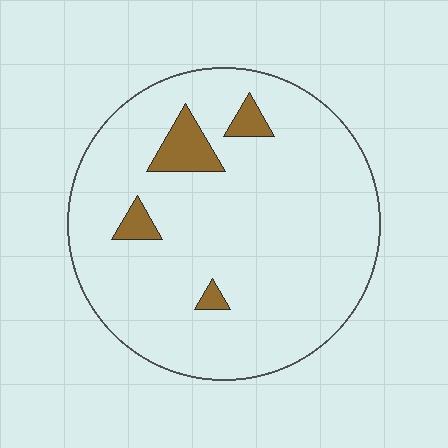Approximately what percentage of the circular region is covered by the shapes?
Approximately 5%.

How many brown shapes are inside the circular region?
4.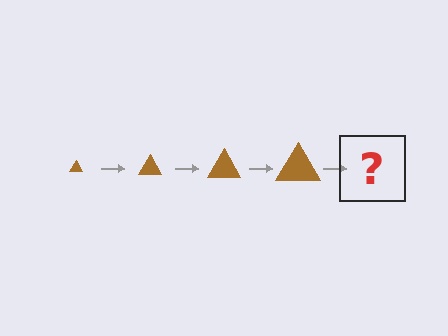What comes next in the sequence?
The next element should be a brown triangle, larger than the previous one.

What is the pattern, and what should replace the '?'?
The pattern is that the triangle gets progressively larger each step. The '?' should be a brown triangle, larger than the previous one.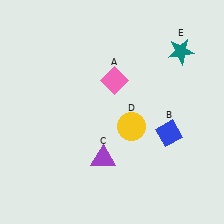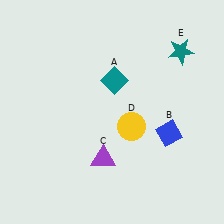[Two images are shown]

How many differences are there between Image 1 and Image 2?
There is 1 difference between the two images.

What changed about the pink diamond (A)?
In Image 1, A is pink. In Image 2, it changed to teal.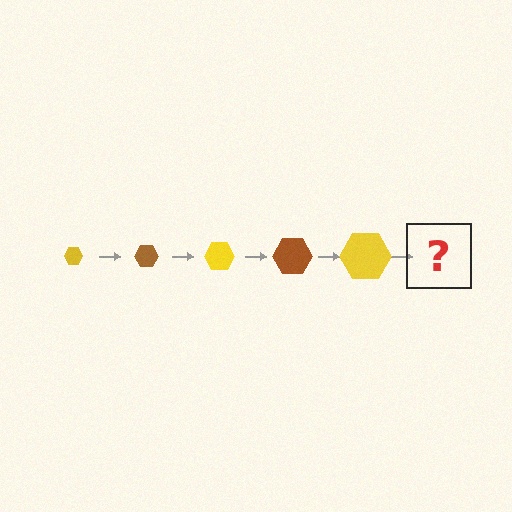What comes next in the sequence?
The next element should be a brown hexagon, larger than the previous one.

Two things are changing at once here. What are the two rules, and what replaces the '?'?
The two rules are that the hexagon grows larger each step and the color cycles through yellow and brown. The '?' should be a brown hexagon, larger than the previous one.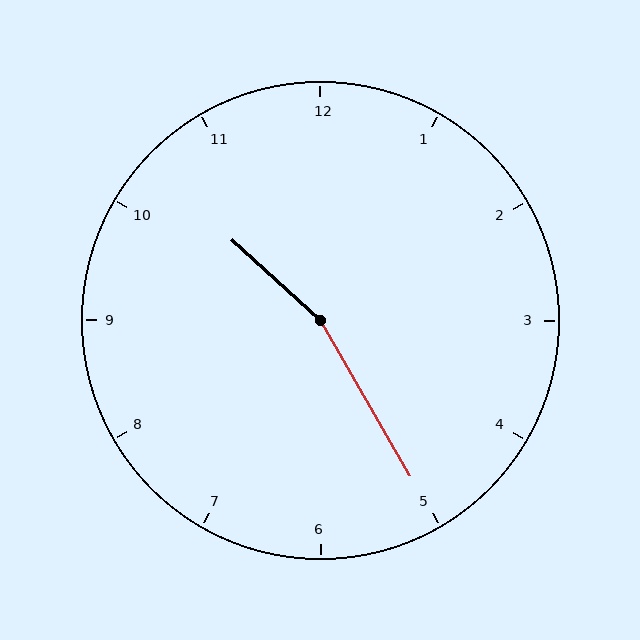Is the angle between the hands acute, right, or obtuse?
It is obtuse.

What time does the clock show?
10:25.